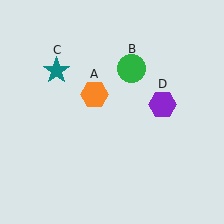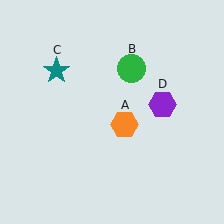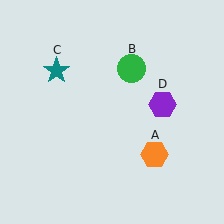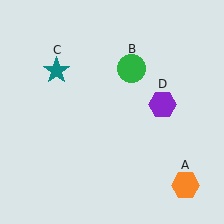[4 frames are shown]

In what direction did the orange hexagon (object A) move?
The orange hexagon (object A) moved down and to the right.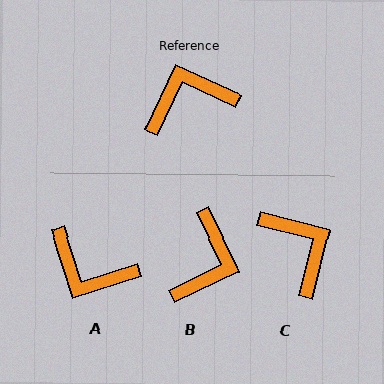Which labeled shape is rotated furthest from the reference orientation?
A, about 133 degrees away.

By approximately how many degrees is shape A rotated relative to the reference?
Approximately 133 degrees counter-clockwise.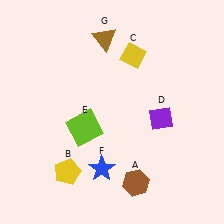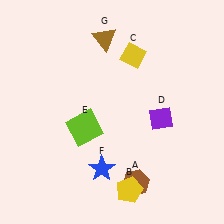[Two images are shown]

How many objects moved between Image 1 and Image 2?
1 object moved between the two images.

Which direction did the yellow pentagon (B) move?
The yellow pentagon (B) moved right.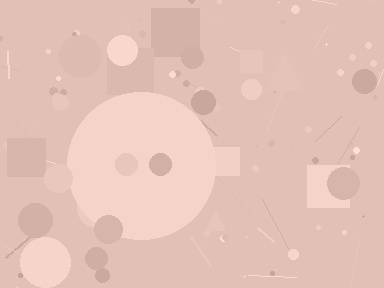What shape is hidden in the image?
A circle is hidden in the image.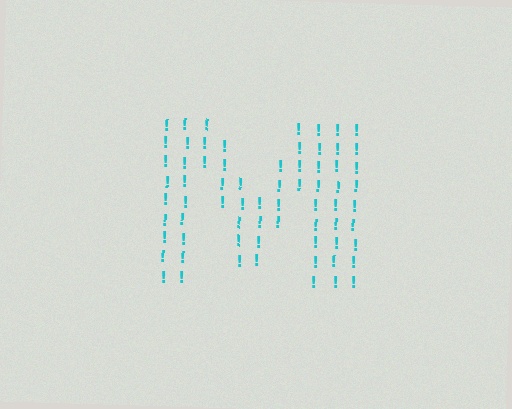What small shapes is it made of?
It is made of small exclamation marks.